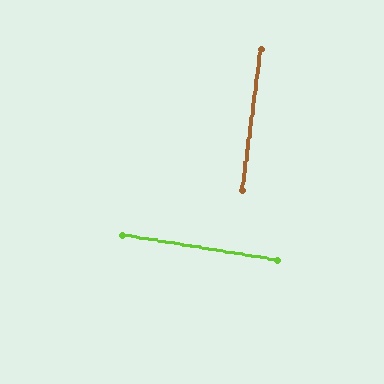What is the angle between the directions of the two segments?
Approximately 88 degrees.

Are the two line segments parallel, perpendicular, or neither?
Perpendicular — they meet at approximately 88°.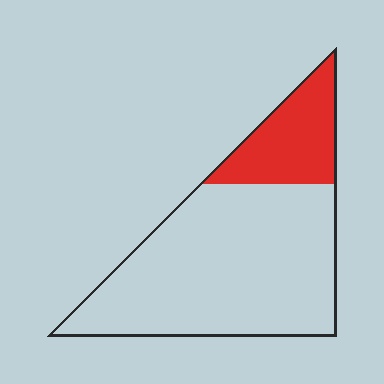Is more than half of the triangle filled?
No.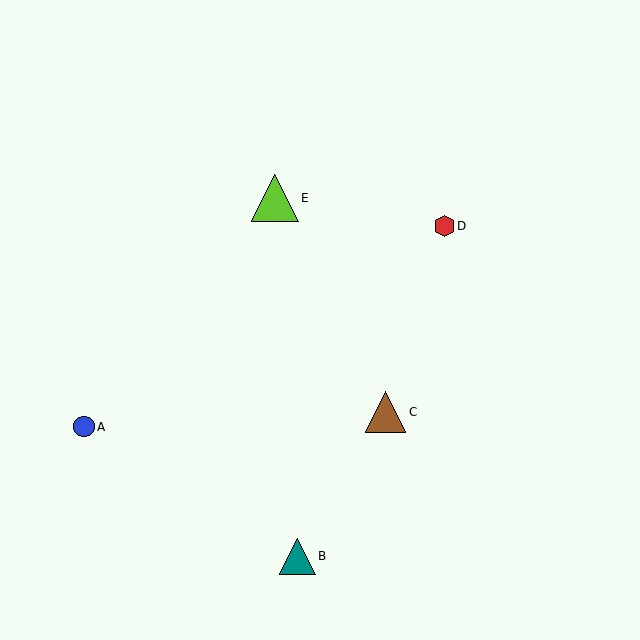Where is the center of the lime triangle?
The center of the lime triangle is at (275, 198).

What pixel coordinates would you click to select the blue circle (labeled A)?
Click at (84, 427) to select the blue circle A.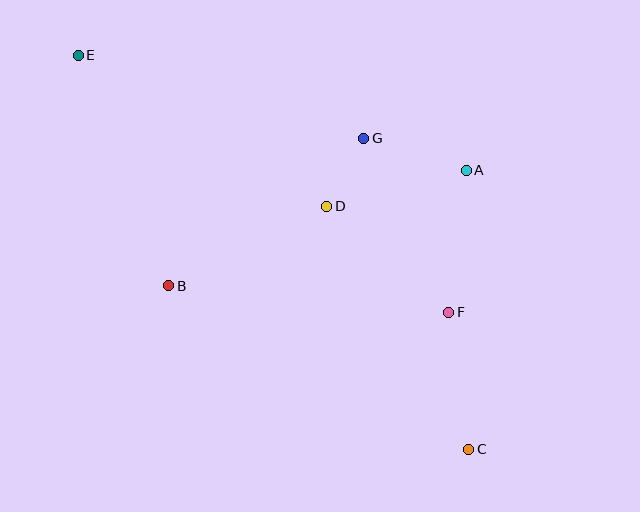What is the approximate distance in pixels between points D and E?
The distance between D and E is approximately 291 pixels.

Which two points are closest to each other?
Points D and G are closest to each other.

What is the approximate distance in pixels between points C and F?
The distance between C and F is approximately 138 pixels.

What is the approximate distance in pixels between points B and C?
The distance between B and C is approximately 342 pixels.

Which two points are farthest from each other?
Points C and E are farthest from each other.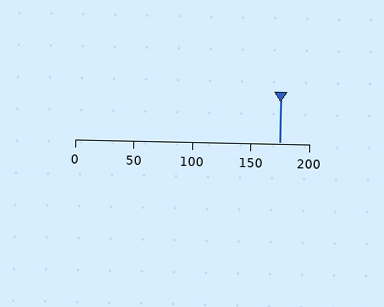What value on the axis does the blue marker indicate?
The marker indicates approximately 175.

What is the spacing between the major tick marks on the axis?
The major ticks are spaced 50 apart.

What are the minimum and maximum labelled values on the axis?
The axis runs from 0 to 200.